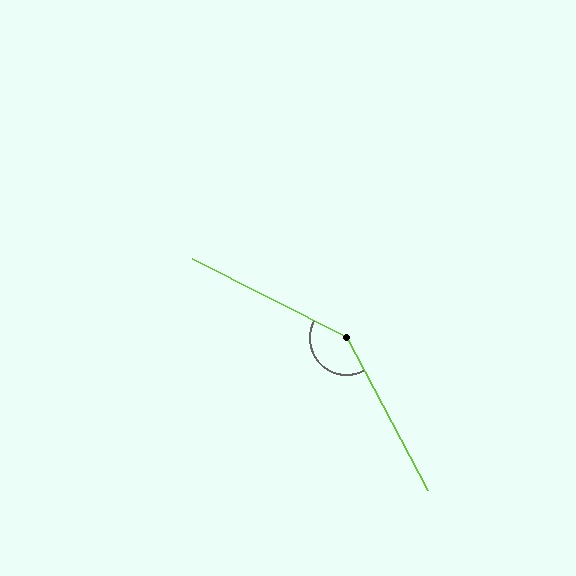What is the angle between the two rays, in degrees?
Approximately 145 degrees.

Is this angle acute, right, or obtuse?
It is obtuse.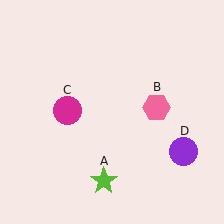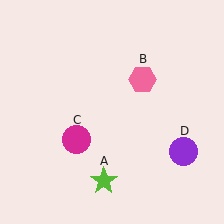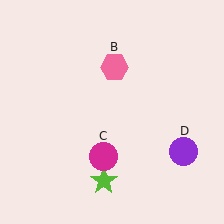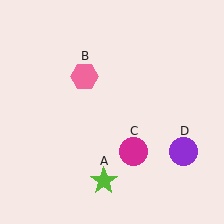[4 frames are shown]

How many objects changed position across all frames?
2 objects changed position: pink hexagon (object B), magenta circle (object C).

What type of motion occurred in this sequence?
The pink hexagon (object B), magenta circle (object C) rotated counterclockwise around the center of the scene.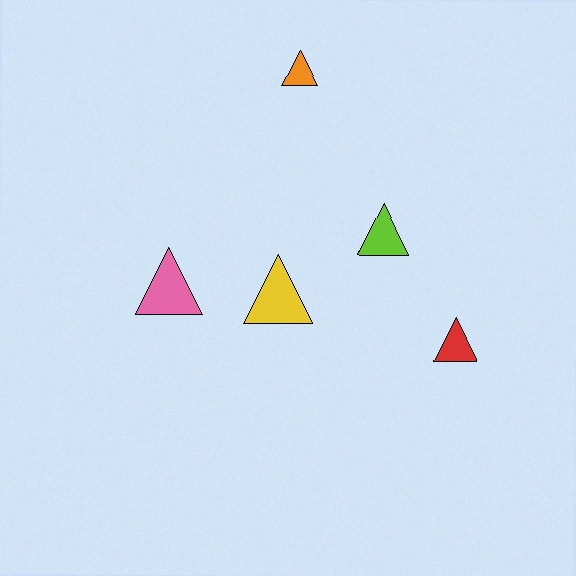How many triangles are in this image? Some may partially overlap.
There are 5 triangles.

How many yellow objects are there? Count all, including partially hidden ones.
There is 1 yellow object.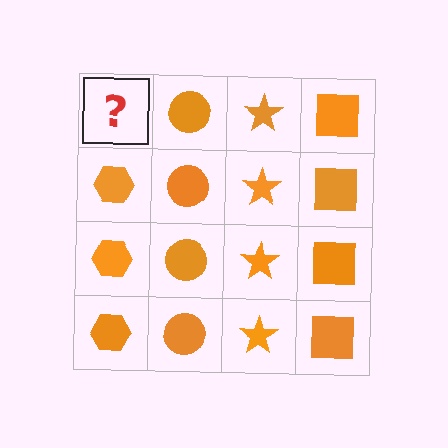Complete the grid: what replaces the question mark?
The question mark should be replaced with an orange hexagon.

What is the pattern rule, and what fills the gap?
The rule is that each column has a consistent shape. The gap should be filled with an orange hexagon.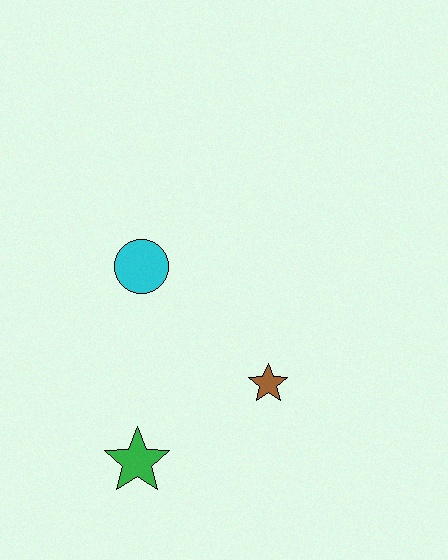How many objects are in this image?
There are 3 objects.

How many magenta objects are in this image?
There are no magenta objects.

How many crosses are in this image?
There are no crosses.